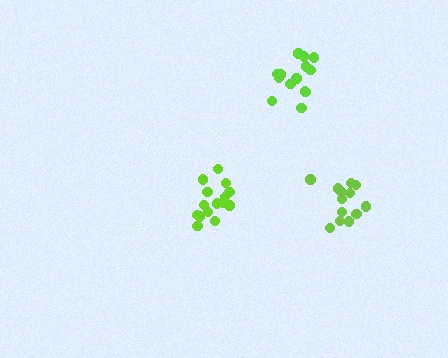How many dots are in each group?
Group 1: 15 dots, Group 2: 13 dots, Group 3: 14 dots (42 total).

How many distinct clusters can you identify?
There are 3 distinct clusters.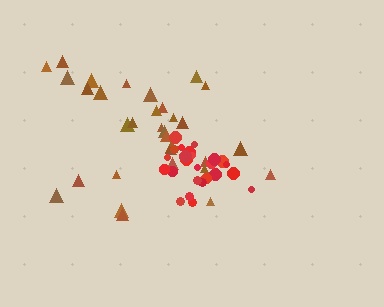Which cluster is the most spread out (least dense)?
Brown.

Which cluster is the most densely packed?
Red.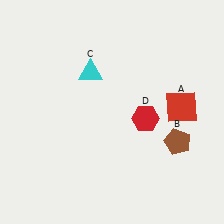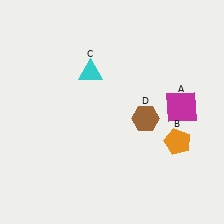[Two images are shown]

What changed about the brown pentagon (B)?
In Image 1, B is brown. In Image 2, it changed to orange.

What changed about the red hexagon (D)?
In Image 1, D is red. In Image 2, it changed to brown.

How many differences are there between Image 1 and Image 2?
There are 3 differences between the two images.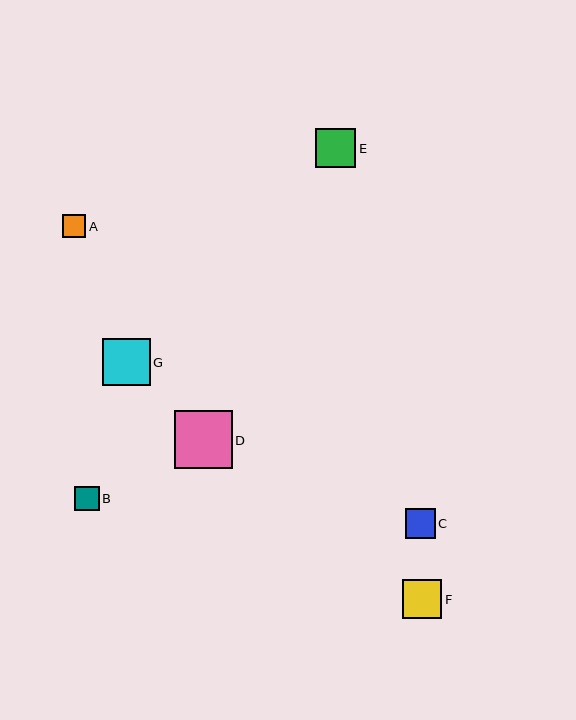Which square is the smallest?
Square A is the smallest with a size of approximately 23 pixels.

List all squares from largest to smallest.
From largest to smallest: D, G, E, F, C, B, A.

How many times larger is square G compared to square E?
Square G is approximately 1.2 times the size of square E.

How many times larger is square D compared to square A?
Square D is approximately 2.5 times the size of square A.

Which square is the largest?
Square D is the largest with a size of approximately 58 pixels.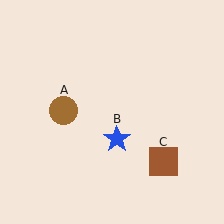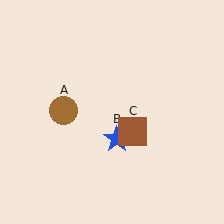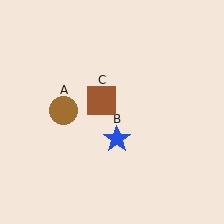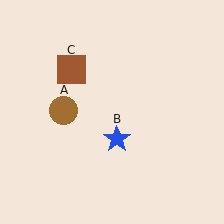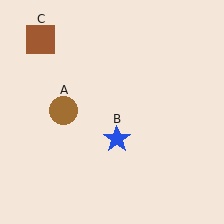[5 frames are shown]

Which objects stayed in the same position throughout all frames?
Brown circle (object A) and blue star (object B) remained stationary.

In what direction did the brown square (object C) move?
The brown square (object C) moved up and to the left.